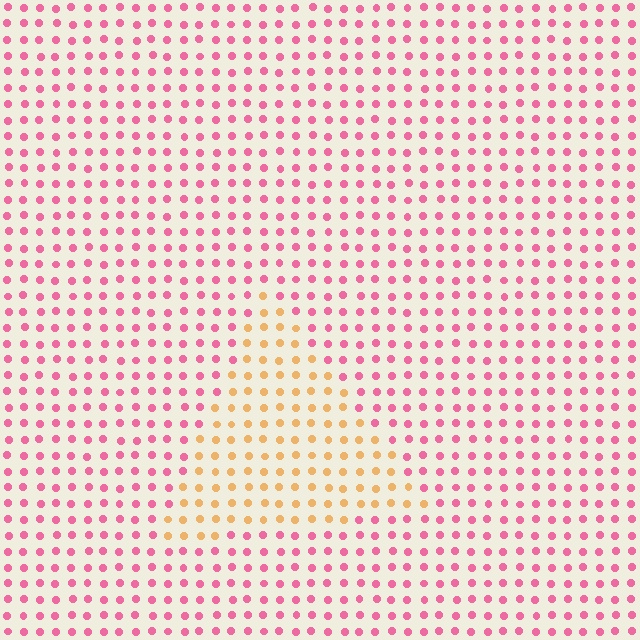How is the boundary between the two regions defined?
The boundary is defined purely by a slight shift in hue (about 58 degrees). Spacing, size, and orientation are identical on both sides.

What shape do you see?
I see a triangle.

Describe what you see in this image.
The image is filled with small pink elements in a uniform arrangement. A triangle-shaped region is visible where the elements are tinted to a slightly different hue, forming a subtle color boundary.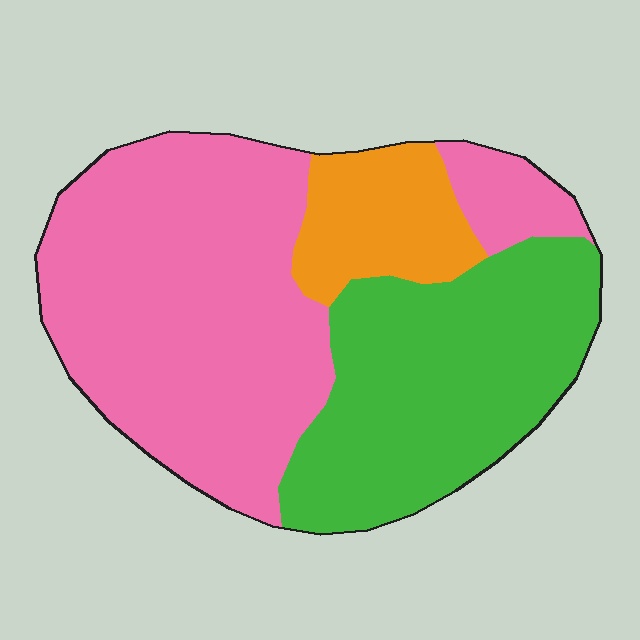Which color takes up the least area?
Orange, at roughly 15%.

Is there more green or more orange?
Green.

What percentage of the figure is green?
Green covers roughly 35% of the figure.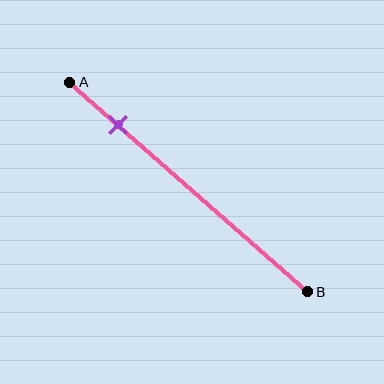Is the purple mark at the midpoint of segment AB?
No, the mark is at about 20% from A, not at the 50% midpoint.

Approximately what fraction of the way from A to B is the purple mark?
The purple mark is approximately 20% of the way from A to B.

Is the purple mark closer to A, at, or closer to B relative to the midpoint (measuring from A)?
The purple mark is closer to point A than the midpoint of segment AB.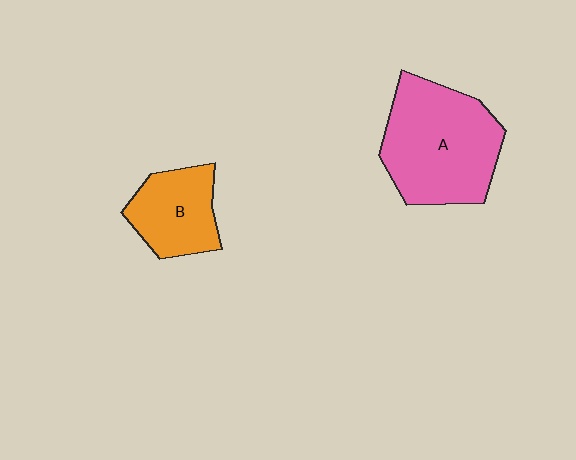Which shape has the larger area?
Shape A (pink).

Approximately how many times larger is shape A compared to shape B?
Approximately 1.8 times.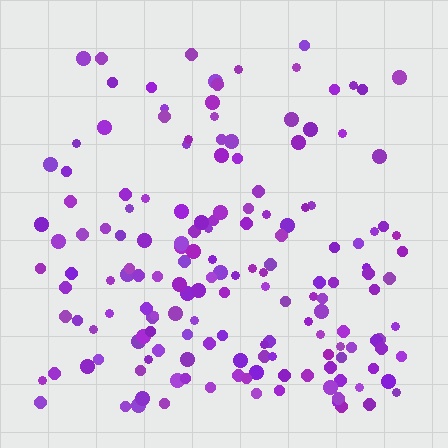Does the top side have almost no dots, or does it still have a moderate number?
Still a moderate number, just noticeably fewer than the bottom.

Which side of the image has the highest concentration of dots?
The bottom.